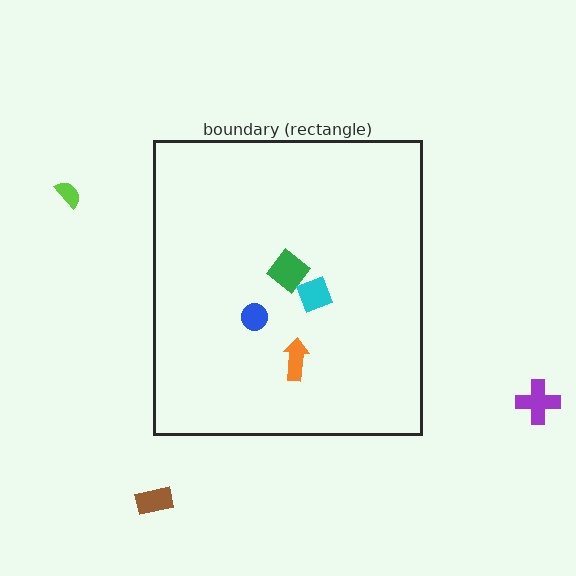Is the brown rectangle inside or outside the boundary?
Outside.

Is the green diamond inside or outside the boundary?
Inside.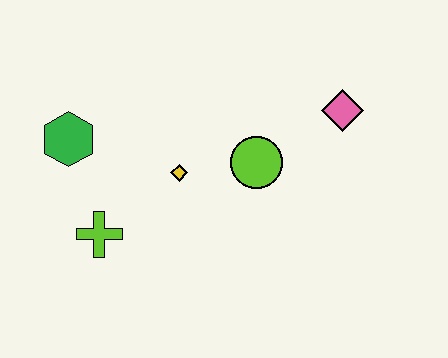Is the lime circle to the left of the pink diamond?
Yes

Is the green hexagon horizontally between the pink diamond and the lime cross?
No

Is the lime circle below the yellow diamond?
No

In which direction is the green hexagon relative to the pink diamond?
The green hexagon is to the left of the pink diamond.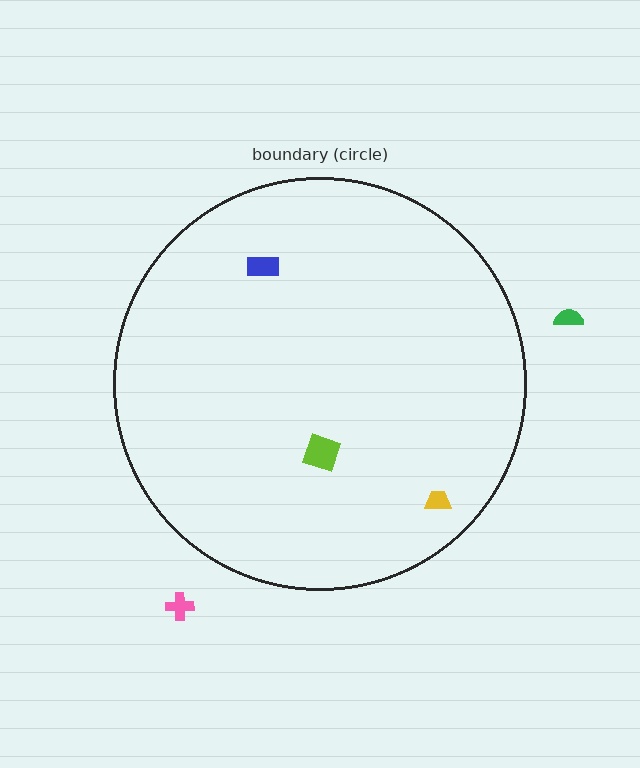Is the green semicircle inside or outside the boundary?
Outside.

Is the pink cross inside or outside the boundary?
Outside.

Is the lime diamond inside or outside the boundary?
Inside.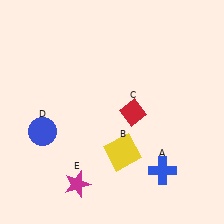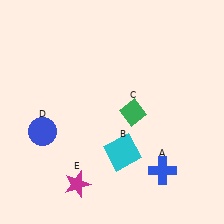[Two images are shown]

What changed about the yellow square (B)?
In Image 1, B is yellow. In Image 2, it changed to cyan.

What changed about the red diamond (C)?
In Image 1, C is red. In Image 2, it changed to green.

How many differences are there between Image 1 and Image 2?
There are 2 differences between the two images.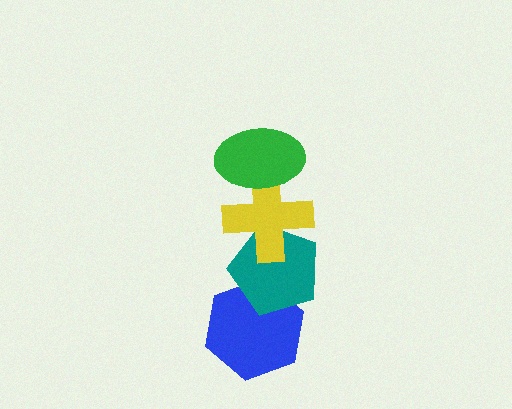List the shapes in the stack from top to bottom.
From top to bottom: the green ellipse, the yellow cross, the teal pentagon, the blue hexagon.